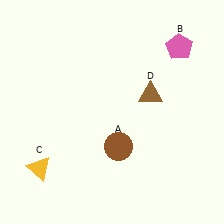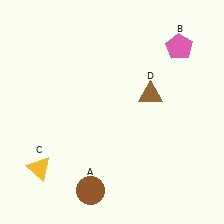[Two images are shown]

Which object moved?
The brown circle (A) moved down.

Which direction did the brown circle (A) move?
The brown circle (A) moved down.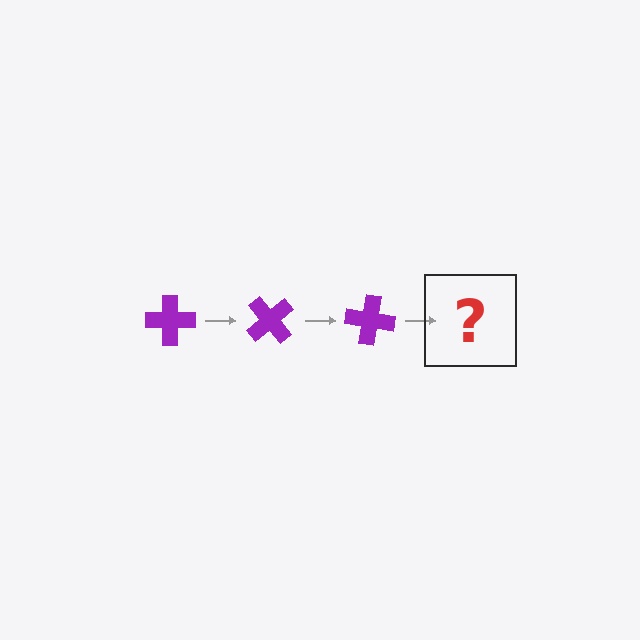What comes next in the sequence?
The next element should be a purple cross rotated 150 degrees.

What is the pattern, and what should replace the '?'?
The pattern is that the cross rotates 50 degrees each step. The '?' should be a purple cross rotated 150 degrees.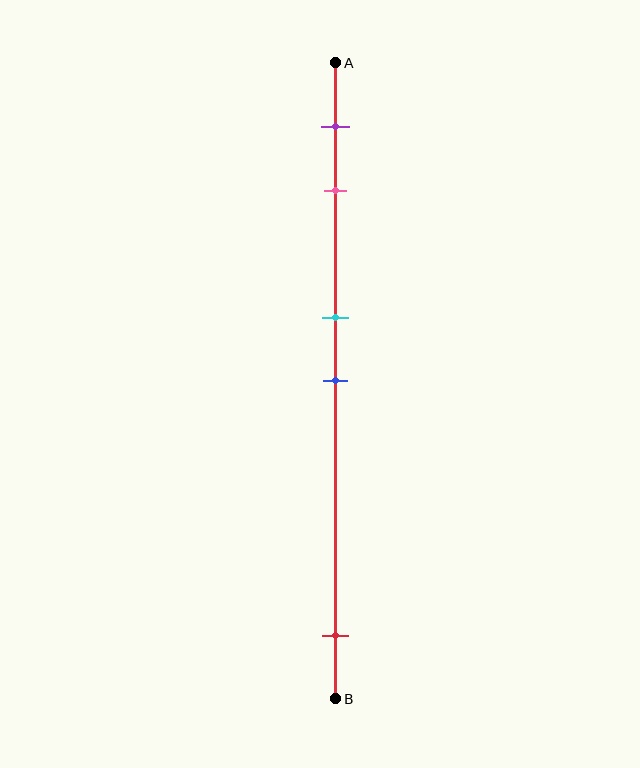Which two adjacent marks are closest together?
The cyan and blue marks are the closest adjacent pair.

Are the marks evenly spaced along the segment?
No, the marks are not evenly spaced.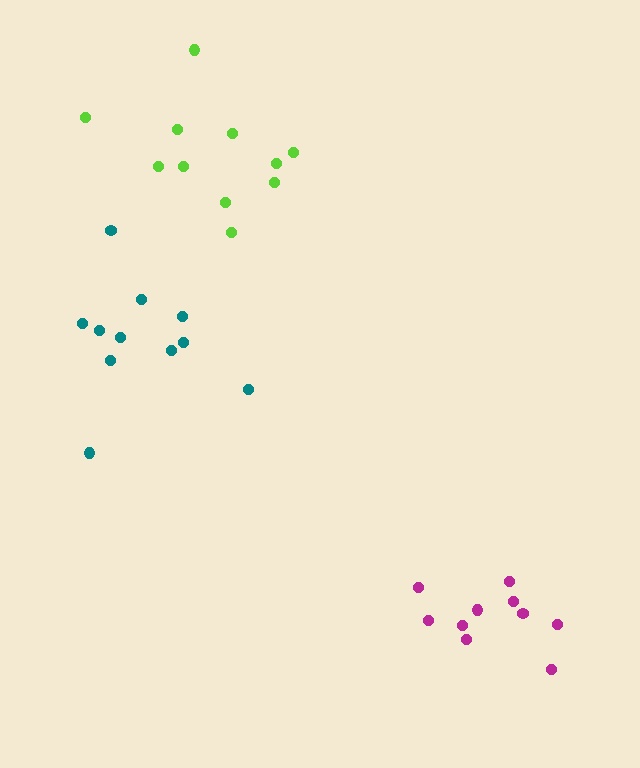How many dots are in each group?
Group 1: 11 dots, Group 2: 11 dots, Group 3: 10 dots (32 total).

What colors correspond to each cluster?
The clusters are colored: lime, teal, magenta.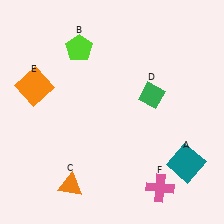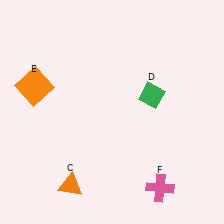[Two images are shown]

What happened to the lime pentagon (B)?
The lime pentagon (B) was removed in Image 2. It was in the top-left area of Image 1.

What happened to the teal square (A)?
The teal square (A) was removed in Image 2. It was in the bottom-right area of Image 1.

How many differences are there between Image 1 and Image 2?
There are 2 differences between the two images.